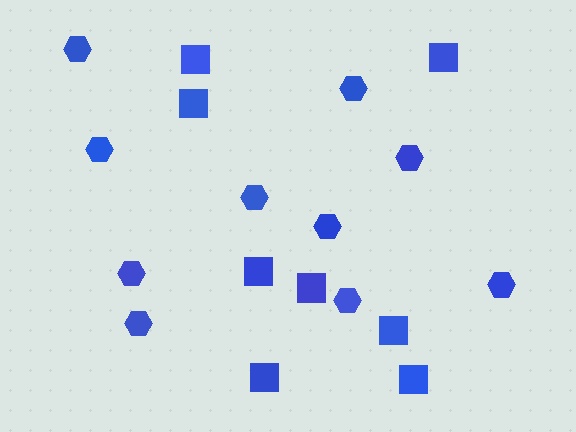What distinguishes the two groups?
There are 2 groups: one group of squares (8) and one group of hexagons (10).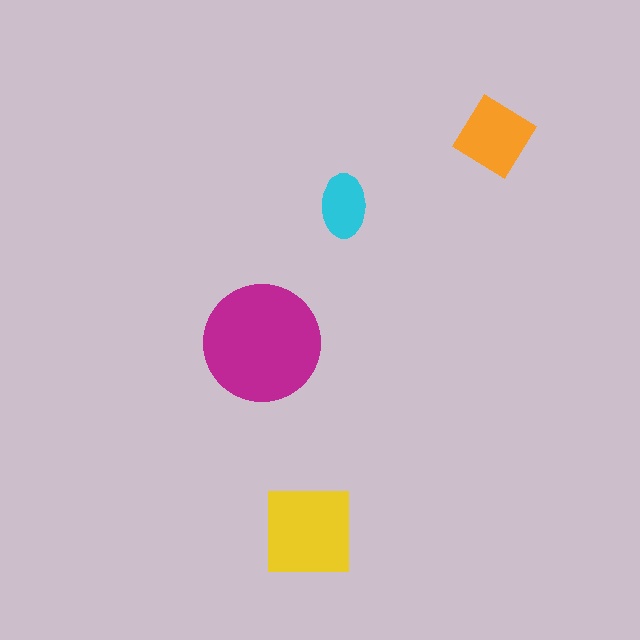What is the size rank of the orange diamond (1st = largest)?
3rd.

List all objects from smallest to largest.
The cyan ellipse, the orange diamond, the yellow square, the magenta circle.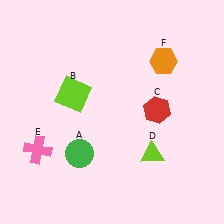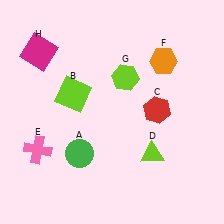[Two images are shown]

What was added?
A lime hexagon (G), a magenta square (H) were added in Image 2.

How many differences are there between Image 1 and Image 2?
There are 2 differences between the two images.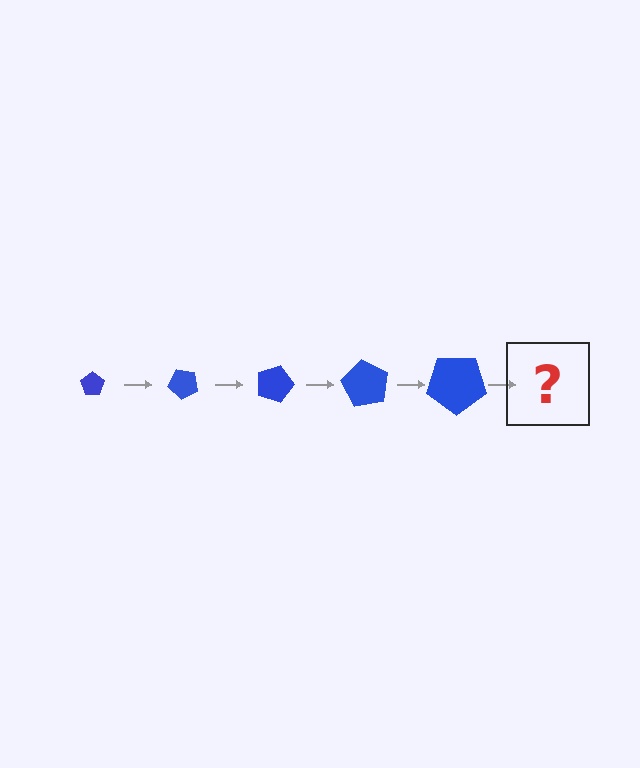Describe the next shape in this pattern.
It should be a pentagon, larger than the previous one and rotated 225 degrees from the start.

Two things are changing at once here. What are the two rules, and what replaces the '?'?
The two rules are that the pentagon grows larger each step and it rotates 45 degrees each step. The '?' should be a pentagon, larger than the previous one and rotated 225 degrees from the start.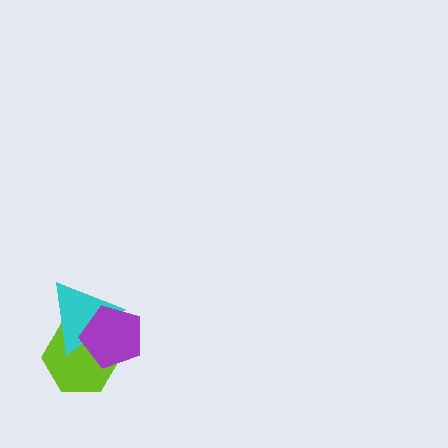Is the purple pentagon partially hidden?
No, no other shape covers it.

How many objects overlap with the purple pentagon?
2 objects overlap with the purple pentagon.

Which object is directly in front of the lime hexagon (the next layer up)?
The cyan triangle is directly in front of the lime hexagon.